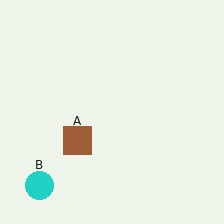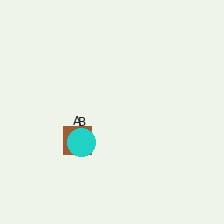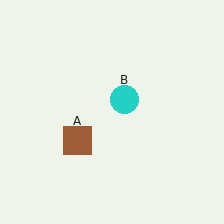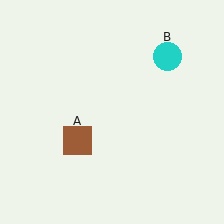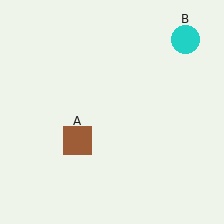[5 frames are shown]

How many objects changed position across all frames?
1 object changed position: cyan circle (object B).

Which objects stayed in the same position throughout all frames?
Brown square (object A) remained stationary.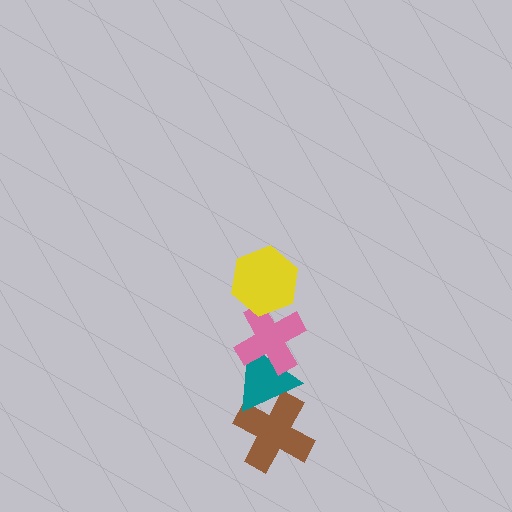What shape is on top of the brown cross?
The teal triangle is on top of the brown cross.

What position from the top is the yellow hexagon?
The yellow hexagon is 1st from the top.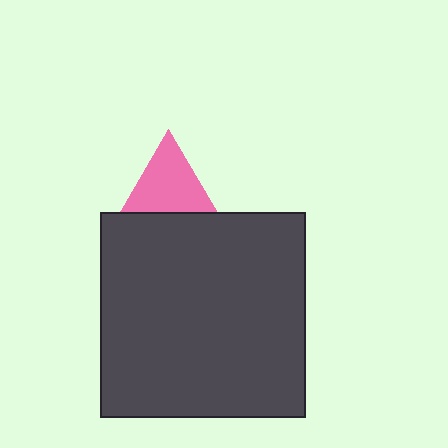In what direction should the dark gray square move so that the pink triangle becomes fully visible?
The dark gray square should move down. That is the shortest direction to clear the overlap and leave the pink triangle fully visible.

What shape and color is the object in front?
The object in front is a dark gray square.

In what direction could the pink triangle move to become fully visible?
The pink triangle could move up. That would shift it out from behind the dark gray square entirely.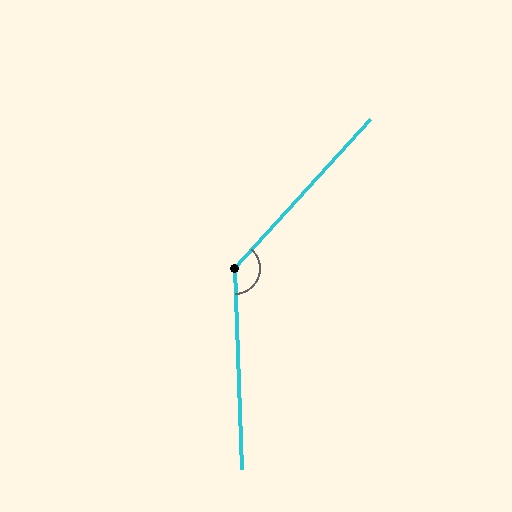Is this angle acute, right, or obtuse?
It is obtuse.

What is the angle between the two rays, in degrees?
Approximately 135 degrees.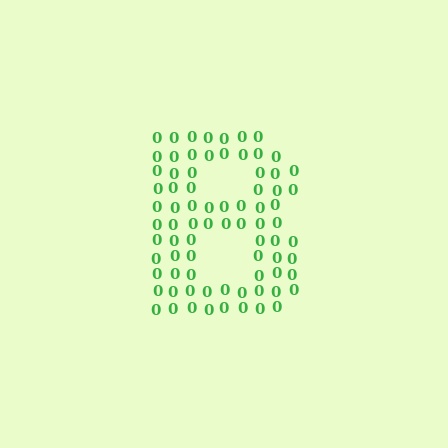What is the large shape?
The large shape is the letter B.